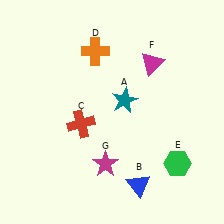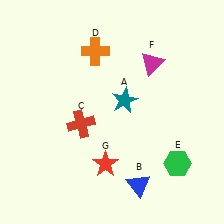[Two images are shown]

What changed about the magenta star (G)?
In Image 1, G is magenta. In Image 2, it changed to red.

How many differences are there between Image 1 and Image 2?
There is 1 difference between the two images.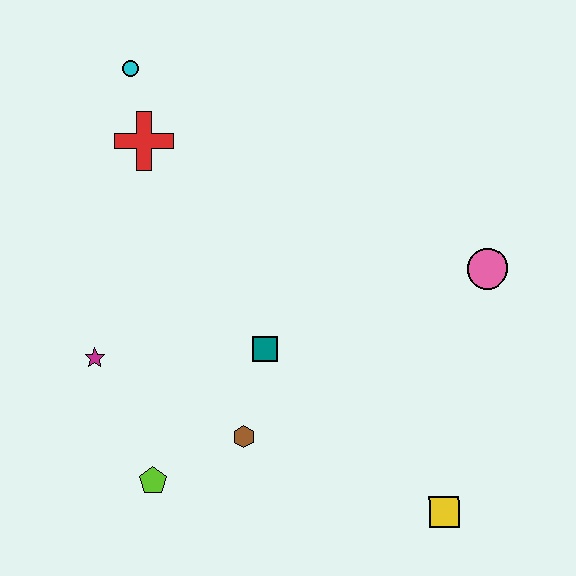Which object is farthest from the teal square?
The cyan circle is farthest from the teal square.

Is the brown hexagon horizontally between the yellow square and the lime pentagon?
Yes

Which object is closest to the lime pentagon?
The brown hexagon is closest to the lime pentagon.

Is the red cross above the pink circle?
Yes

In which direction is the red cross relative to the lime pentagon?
The red cross is above the lime pentagon.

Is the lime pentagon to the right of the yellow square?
No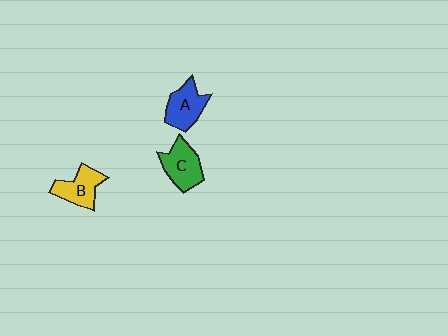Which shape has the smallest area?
Shape B (yellow).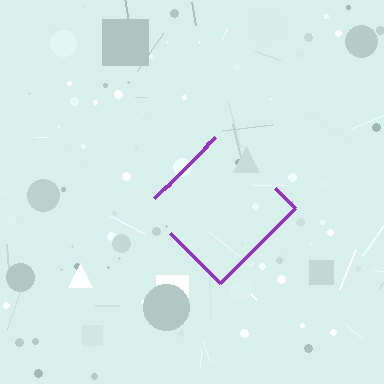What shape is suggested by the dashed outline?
The dashed outline suggests a diamond.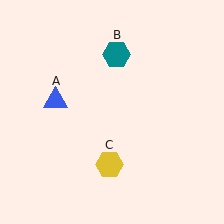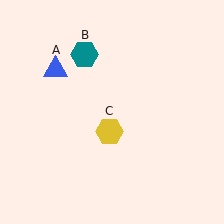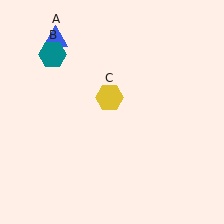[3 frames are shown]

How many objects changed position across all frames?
3 objects changed position: blue triangle (object A), teal hexagon (object B), yellow hexagon (object C).